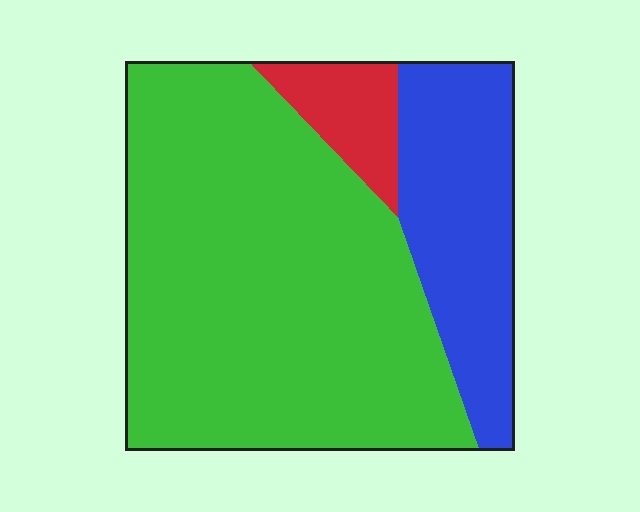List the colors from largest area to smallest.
From largest to smallest: green, blue, red.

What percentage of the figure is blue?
Blue takes up about one quarter (1/4) of the figure.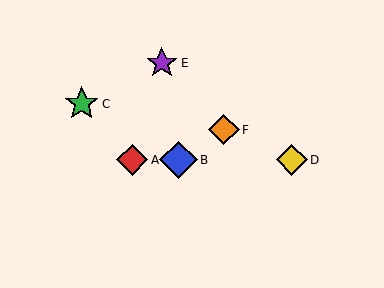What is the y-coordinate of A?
Object A is at y≈160.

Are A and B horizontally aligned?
Yes, both are at y≈160.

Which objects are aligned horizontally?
Objects A, B, D are aligned horizontally.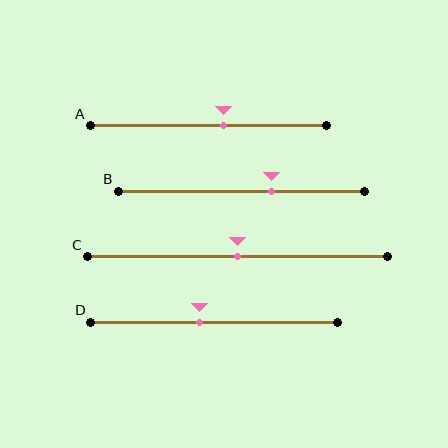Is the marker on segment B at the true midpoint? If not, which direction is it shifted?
No, the marker on segment B is shifted to the right by about 12% of the segment length.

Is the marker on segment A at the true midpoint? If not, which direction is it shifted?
No, the marker on segment A is shifted to the right by about 6% of the segment length.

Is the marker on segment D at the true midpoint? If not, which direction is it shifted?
No, the marker on segment D is shifted to the left by about 6% of the segment length.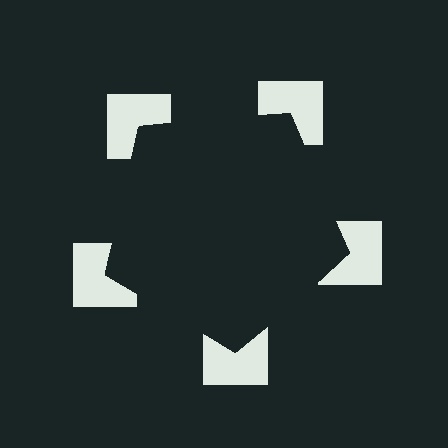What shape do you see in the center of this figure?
An illusory pentagon — its edges are inferred from the aligned wedge cuts in the notched squares, not physically drawn.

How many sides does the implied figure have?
5 sides.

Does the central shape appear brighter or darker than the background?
It typically appears slightly darker than the background, even though no actual brightness change is drawn.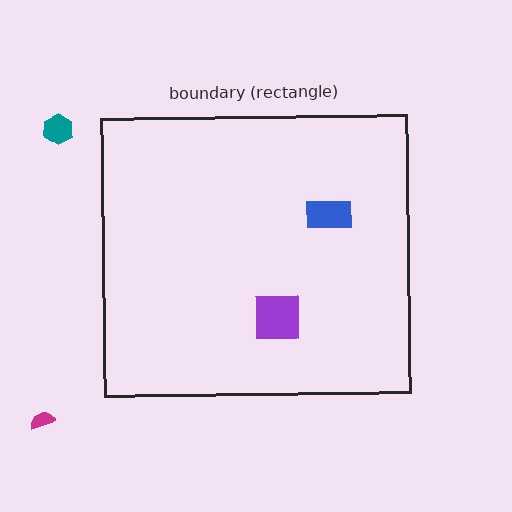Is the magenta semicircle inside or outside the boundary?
Outside.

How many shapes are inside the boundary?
2 inside, 2 outside.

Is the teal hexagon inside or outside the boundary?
Outside.